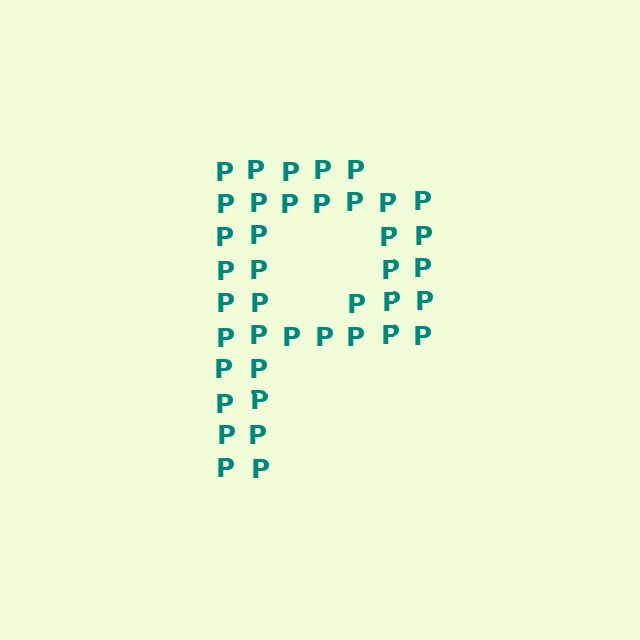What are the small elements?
The small elements are letter P's.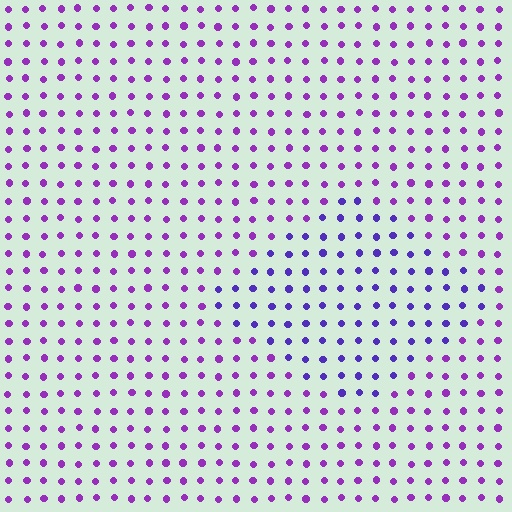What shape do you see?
I see a diamond.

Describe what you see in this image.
The image is filled with small purple elements in a uniform arrangement. A diamond-shaped region is visible where the elements are tinted to a slightly different hue, forming a subtle color boundary.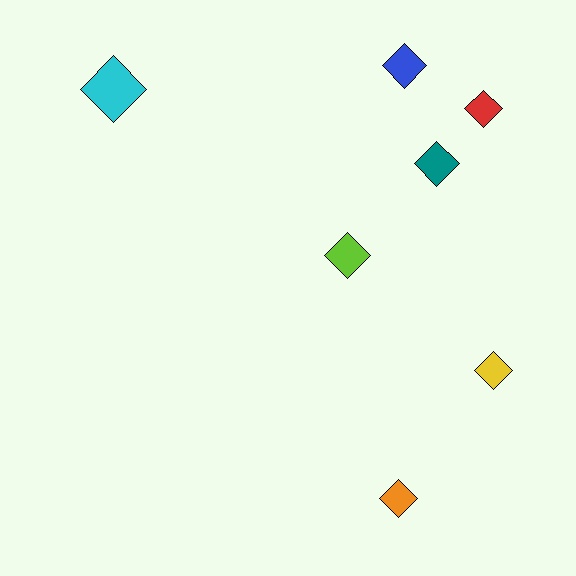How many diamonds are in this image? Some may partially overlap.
There are 7 diamonds.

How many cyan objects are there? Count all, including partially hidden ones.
There is 1 cyan object.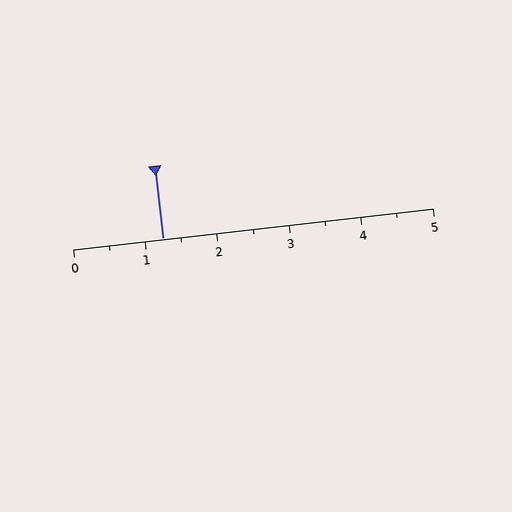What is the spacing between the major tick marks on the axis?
The major ticks are spaced 1 apart.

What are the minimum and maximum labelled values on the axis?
The axis runs from 0 to 5.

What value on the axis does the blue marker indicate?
The marker indicates approximately 1.2.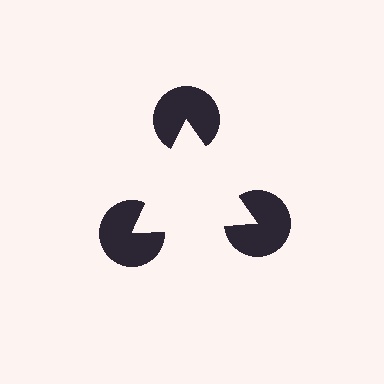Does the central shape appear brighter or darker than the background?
It typically appears slightly brighter than the background, even though no actual brightness change is drawn.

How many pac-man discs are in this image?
There are 3 — one at each vertex of the illusory triangle.